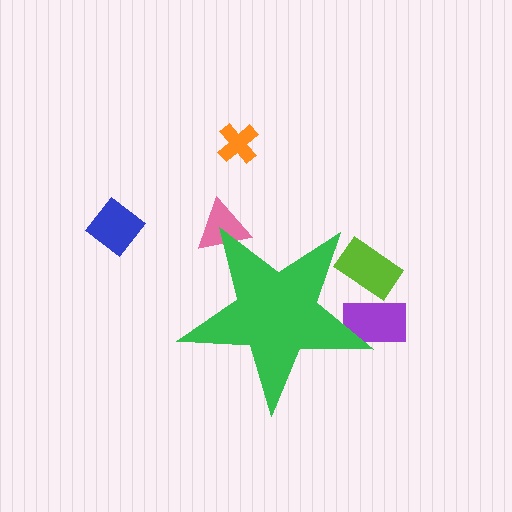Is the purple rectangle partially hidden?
Yes, the purple rectangle is partially hidden behind the green star.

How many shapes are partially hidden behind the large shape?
3 shapes are partially hidden.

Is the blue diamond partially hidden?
No, the blue diamond is fully visible.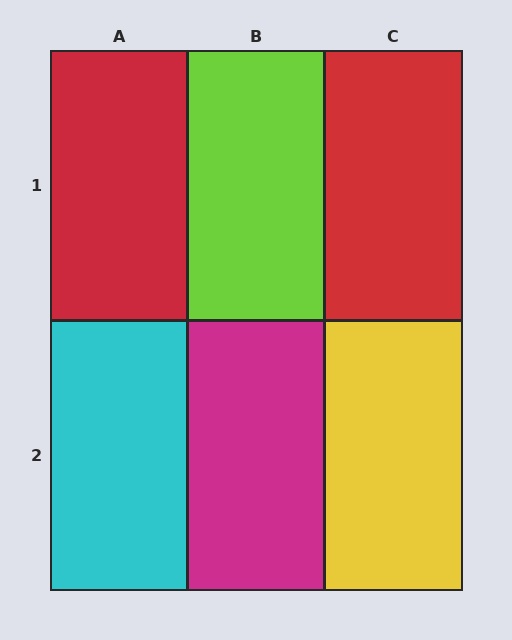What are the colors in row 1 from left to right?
Red, lime, red.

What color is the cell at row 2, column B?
Magenta.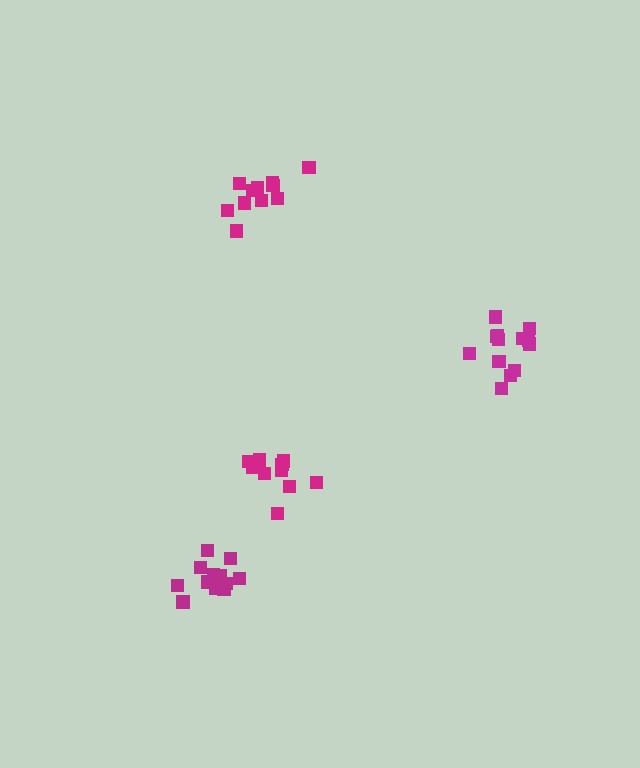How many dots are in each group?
Group 1: 12 dots, Group 2: 10 dots, Group 3: 11 dots, Group 4: 13 dots (46 total).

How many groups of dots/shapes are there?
There are 4 groups.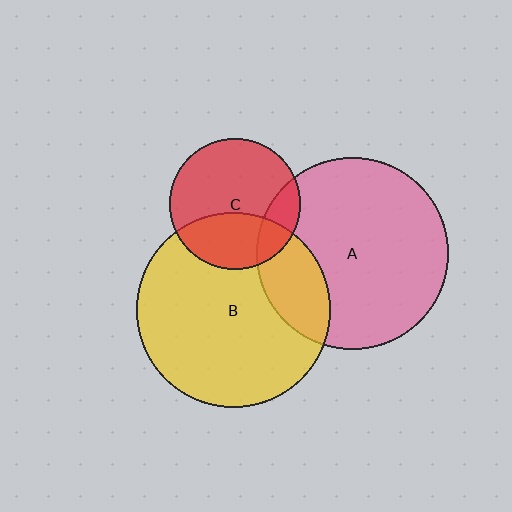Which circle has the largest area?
Circle B (yellow).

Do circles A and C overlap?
Yes.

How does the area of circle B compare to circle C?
Approximately 2.2 times.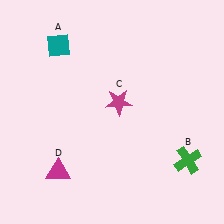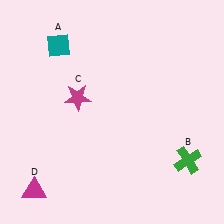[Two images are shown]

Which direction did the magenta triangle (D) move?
The magenta triangle (D) moved left.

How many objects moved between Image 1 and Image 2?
2 objects moved between the two images.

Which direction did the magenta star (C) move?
The magenta star (C) moved left.